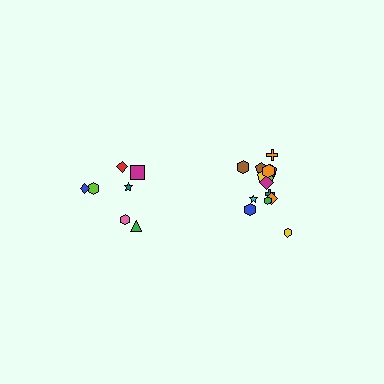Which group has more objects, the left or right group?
The right group.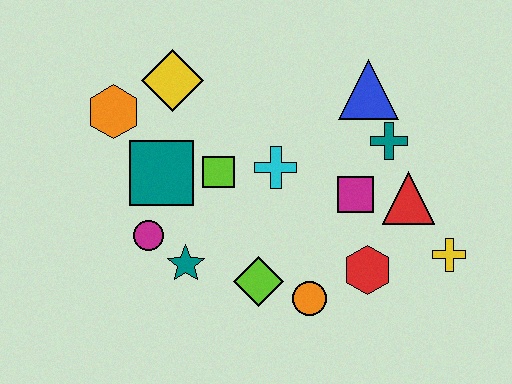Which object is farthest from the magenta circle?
The yellow cross is farthest from the magenta circle.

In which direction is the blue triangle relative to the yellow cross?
The blue triangle is above the yellow cross.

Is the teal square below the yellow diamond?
Yes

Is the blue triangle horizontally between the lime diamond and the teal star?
No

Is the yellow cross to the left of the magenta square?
No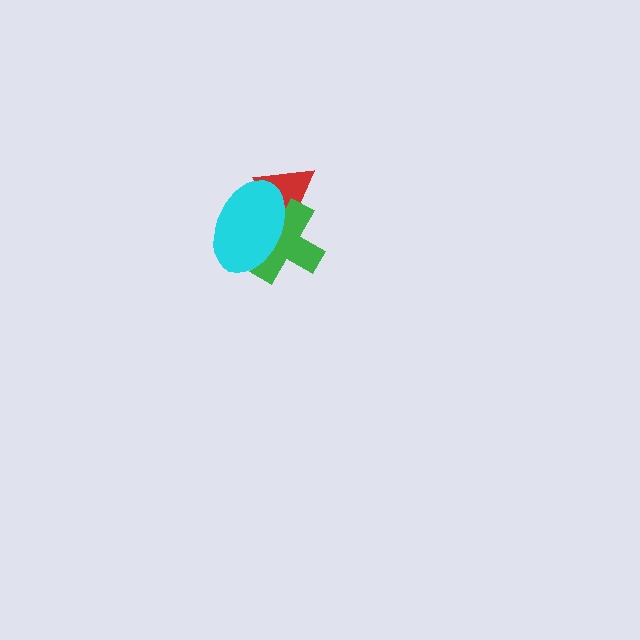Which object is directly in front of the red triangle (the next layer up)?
The green cross is directly in front of the red triangle.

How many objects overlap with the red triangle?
2 objects overlap with the red triangle.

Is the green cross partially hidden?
Yes, it is partially covered by another shape.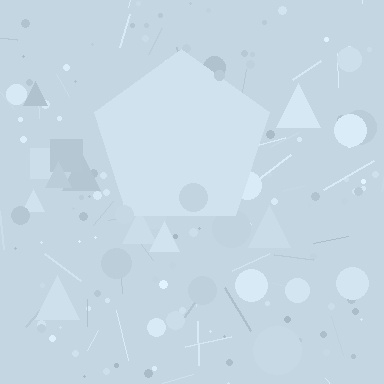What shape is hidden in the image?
A pentagon is hidden in the image.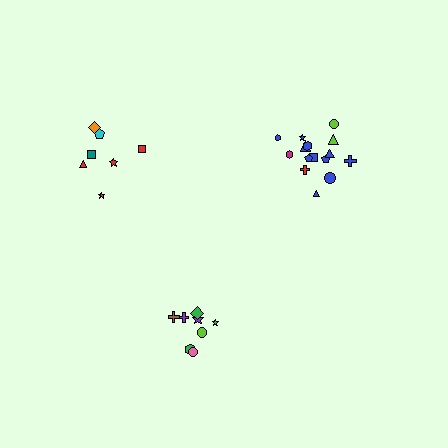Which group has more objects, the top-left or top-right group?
The top-right group.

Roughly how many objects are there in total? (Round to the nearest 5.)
Roughly 30 objects in total.